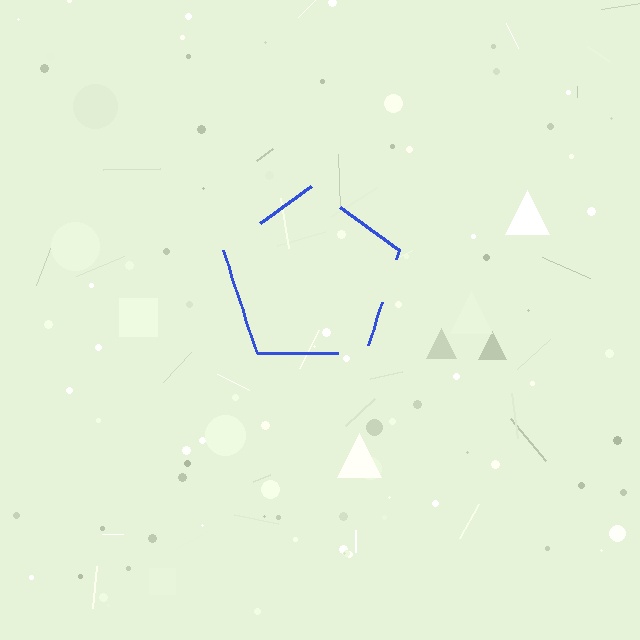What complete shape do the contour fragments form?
The contour fragments form a pentagon.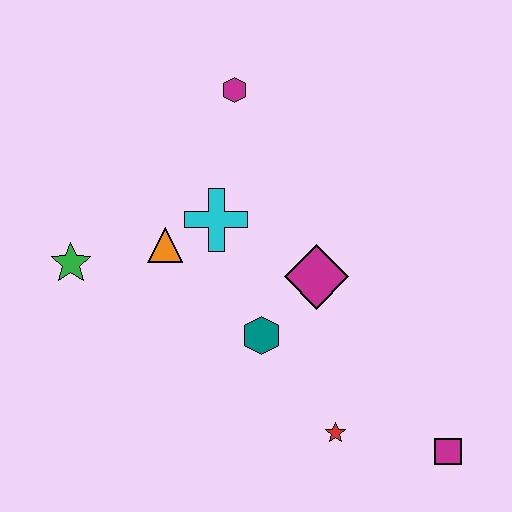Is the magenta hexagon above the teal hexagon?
Yes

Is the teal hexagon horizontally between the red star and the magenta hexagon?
Yes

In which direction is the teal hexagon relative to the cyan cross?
The teal hexagon is below the cyan cross.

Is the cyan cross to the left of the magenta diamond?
Yes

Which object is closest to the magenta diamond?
The teal hexagon is closest to the magenta diamond.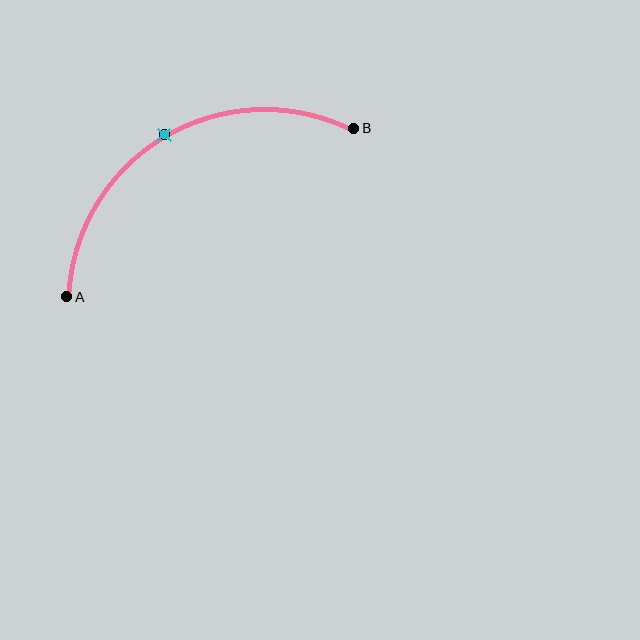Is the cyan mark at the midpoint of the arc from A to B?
Yes. The cyan mark lies on the arc at equal arc-length from both A and B — it is the arc midpoint.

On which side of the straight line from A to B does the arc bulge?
The arc bulges above the straight line connecting A and B.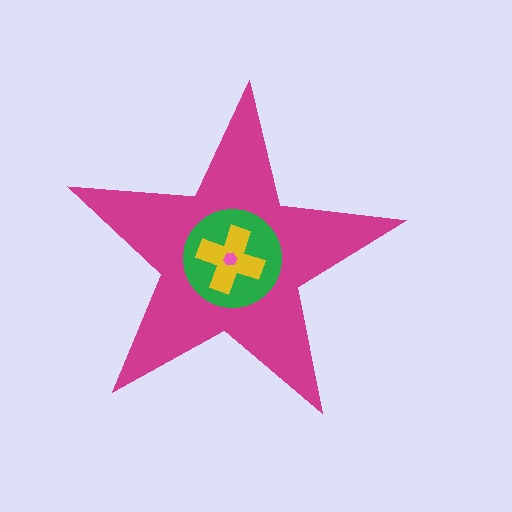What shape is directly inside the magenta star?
The green circle.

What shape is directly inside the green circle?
The yellow cross.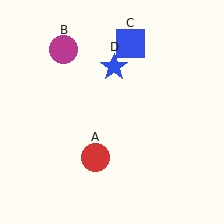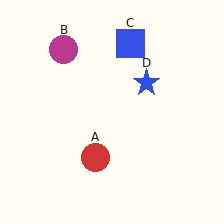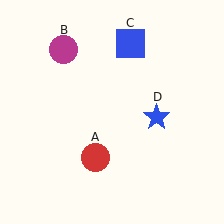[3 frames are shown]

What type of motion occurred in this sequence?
The blue star (object D) rotated clockwise around the center of the scene.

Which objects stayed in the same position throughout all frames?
Red circle (object A) and magenta circle (object B) and blue square (object C) remained stationary.